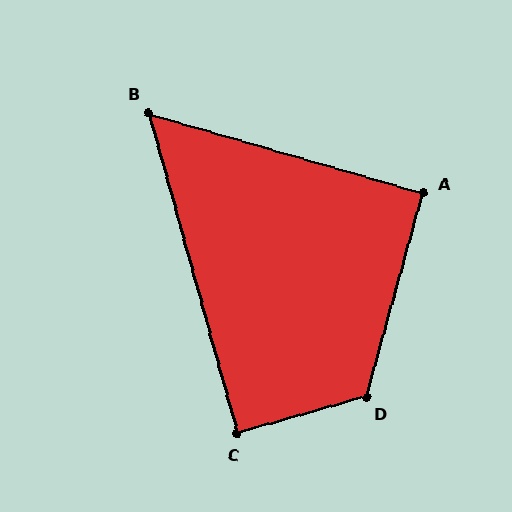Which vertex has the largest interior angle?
D, at approximately 122 degrees.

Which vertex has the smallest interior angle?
B, at approximately 58 degrees.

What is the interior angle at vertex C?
Approximately 90 degrees (approximately right).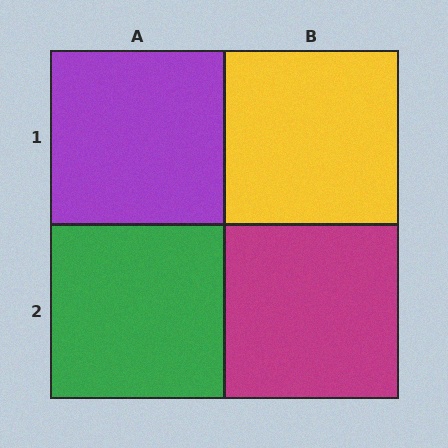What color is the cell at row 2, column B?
Magenta.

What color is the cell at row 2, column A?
Green.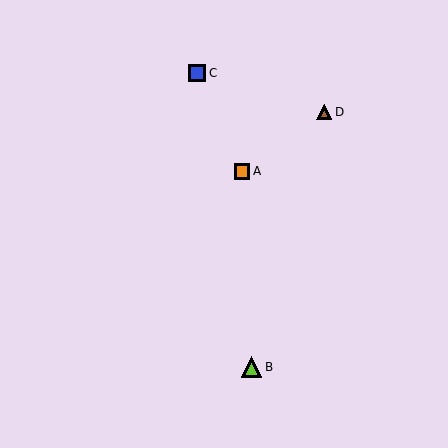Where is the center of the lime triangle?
The center of the lime triangle is at (251, 367).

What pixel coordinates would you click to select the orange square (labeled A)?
Click at (242, 171) to select the orange square A.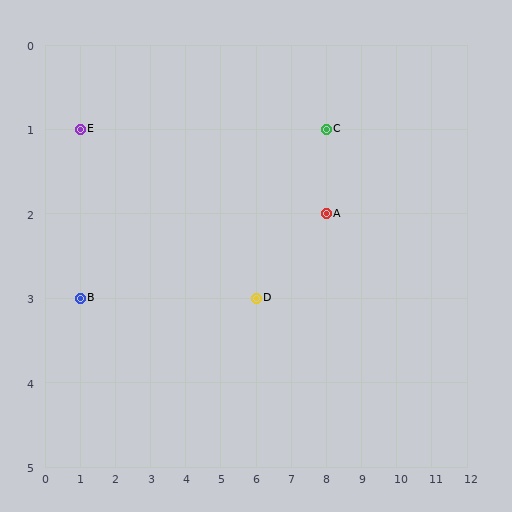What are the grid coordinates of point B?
Point B is at grid coordinates (1, 3).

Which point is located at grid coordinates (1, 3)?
Point B is at (1, 3).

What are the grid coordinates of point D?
Point D is at grid coordinates (6, 3).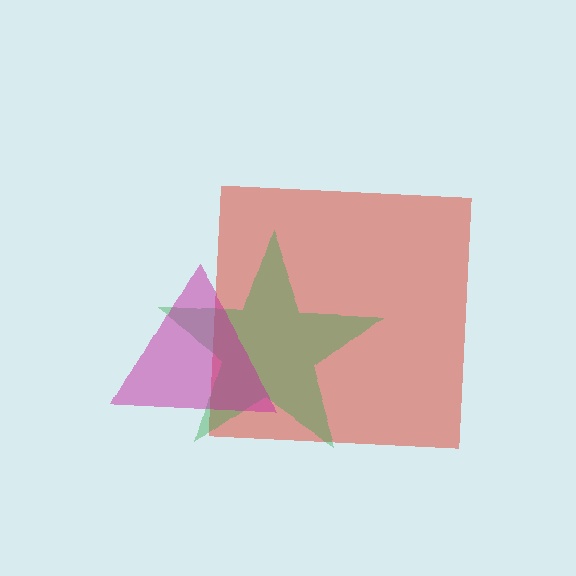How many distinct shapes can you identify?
There are 3 distinct shapes: a red square, a green star, a magenta triangle.